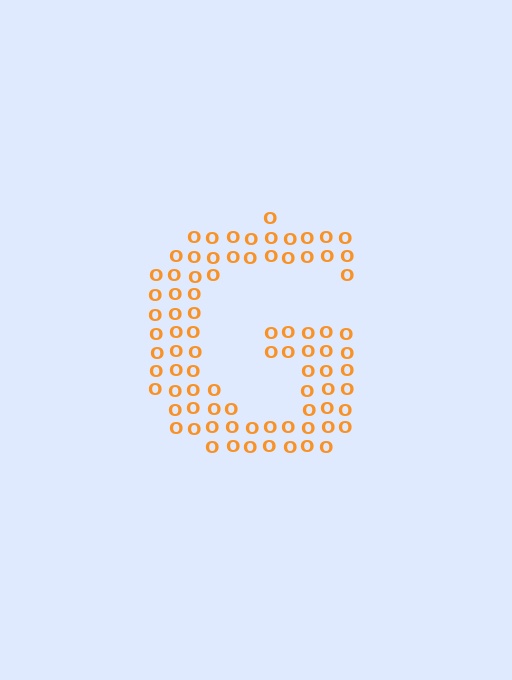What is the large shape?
The large shape is the letter G.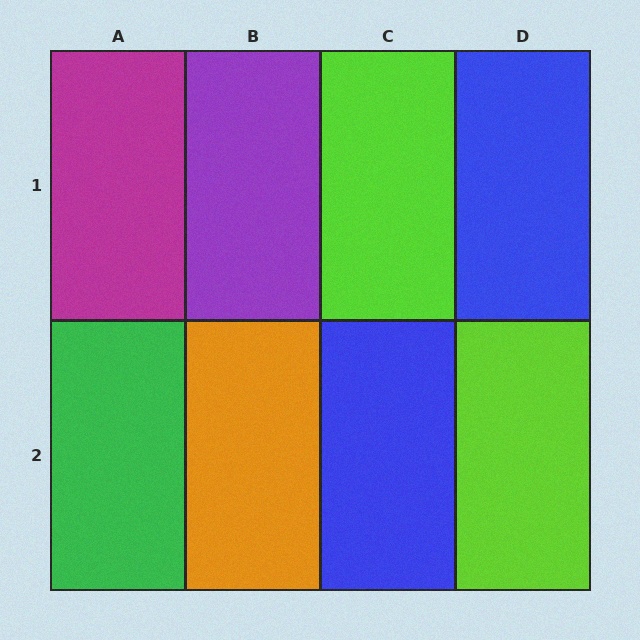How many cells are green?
1 cell is green.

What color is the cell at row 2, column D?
Lime.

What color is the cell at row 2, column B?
Orange.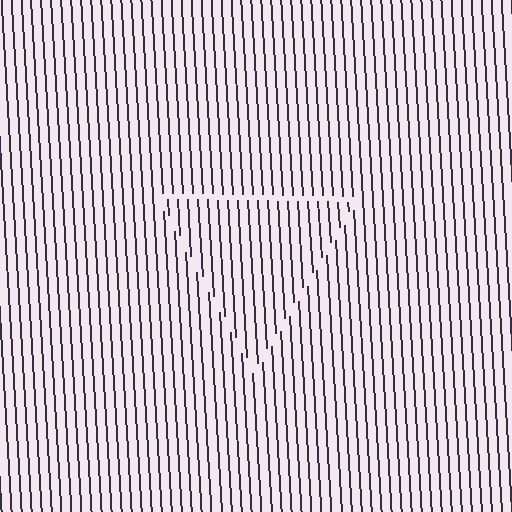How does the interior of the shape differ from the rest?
The interior of the shape contains the same grating, shifted by half a period — the contour is defined by the phase discontinuity where line-ends from the inner and outer gratings abut.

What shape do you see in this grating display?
An illusory triangle. The interior of the shape contains the same grating, shifted by half a period — the contour is defined by the phase discontinuity where line-ends from the inner and outer gratings abut.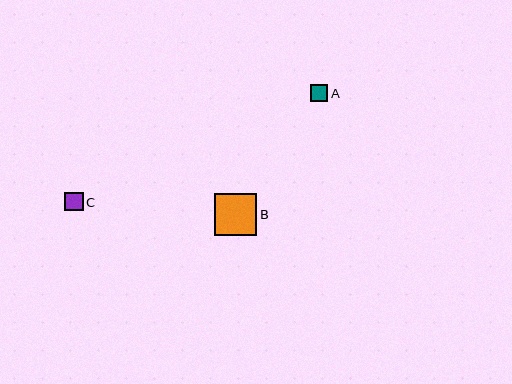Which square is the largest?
Square B is the largest with a size of approximately 42 pixels.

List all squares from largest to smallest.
From largest to smallest: B, C, A.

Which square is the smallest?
Square A is the smallest with a size of approximately 18 pixels.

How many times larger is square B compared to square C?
Square B is approximately 2.3 times the size of square C.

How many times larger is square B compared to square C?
Square B is approximately 2.3 times the size of square C.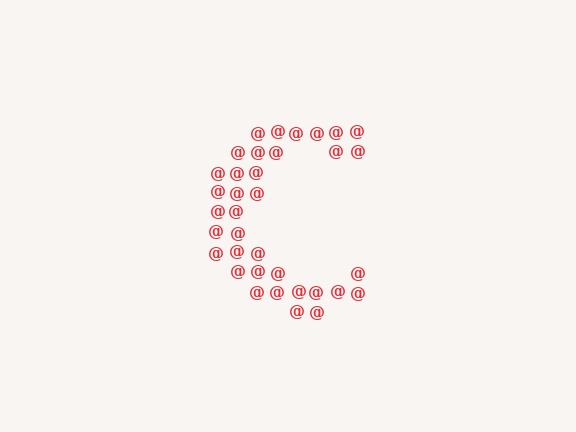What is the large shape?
The large shape is the letter C.